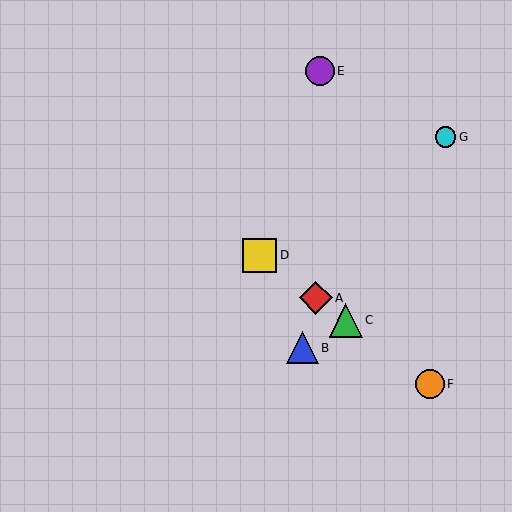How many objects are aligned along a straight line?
4 objects (A, C, D, F) are aligned along a straight line.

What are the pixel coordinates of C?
Object C is at (346, 320).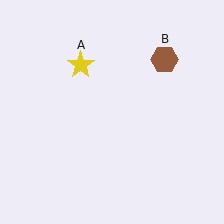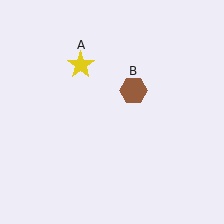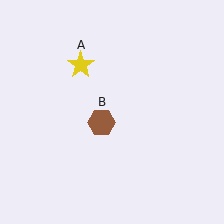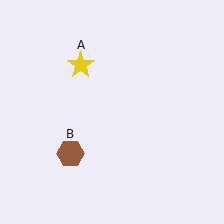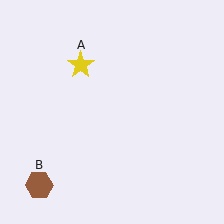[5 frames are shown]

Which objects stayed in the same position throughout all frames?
Yellow star (object A) remained stationary.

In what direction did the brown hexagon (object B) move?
The brown hexagon (object B) moved down and to the left.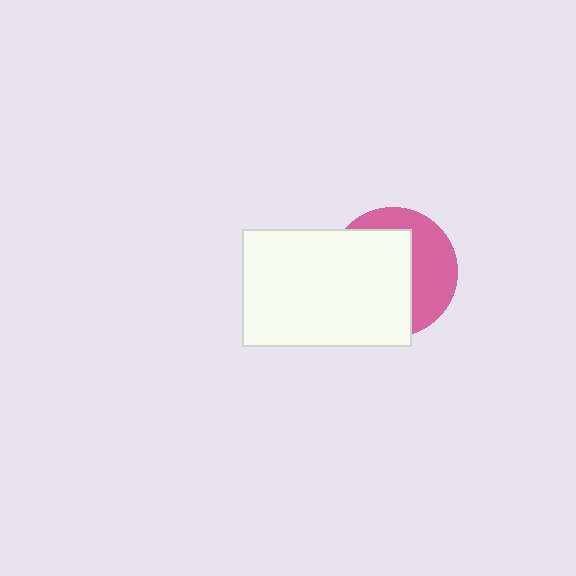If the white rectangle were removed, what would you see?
You would see the complete pink circle.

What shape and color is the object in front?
The object in front is a white rectangle.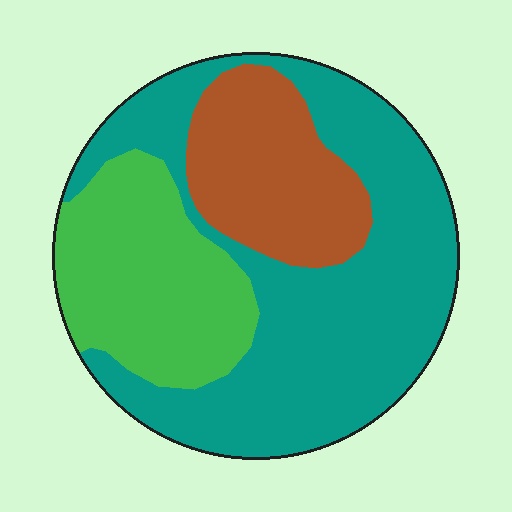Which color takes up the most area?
Teal, at roughly 55%.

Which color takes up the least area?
Brown, at roughly 20%.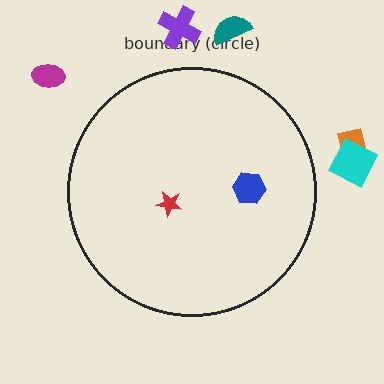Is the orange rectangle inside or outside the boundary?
Outside.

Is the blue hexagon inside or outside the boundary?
Inside.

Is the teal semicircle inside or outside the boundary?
Outside.